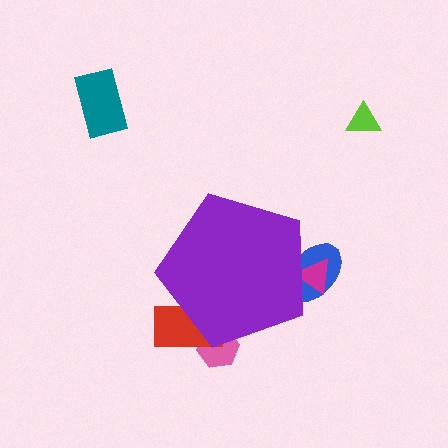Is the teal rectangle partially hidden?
No, the teal rectangle is fully visible.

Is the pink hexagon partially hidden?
Yes, the pink hexagon is partially hidden behind the purple pentagon.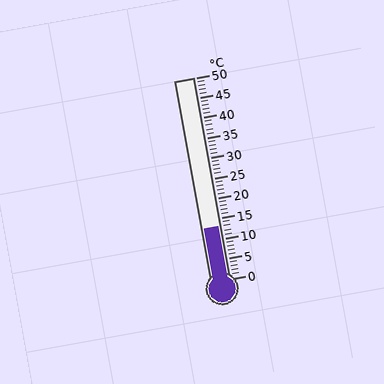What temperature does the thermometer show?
The thermometer shows approximately 13°C.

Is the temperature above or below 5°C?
The temperature is above 5°C.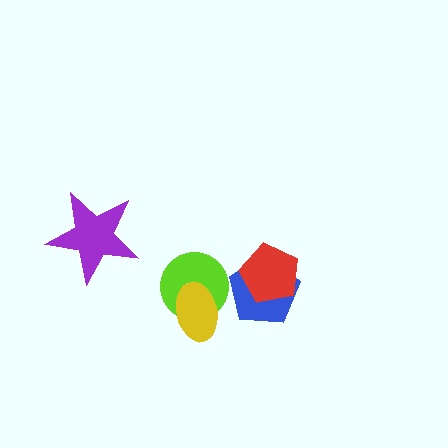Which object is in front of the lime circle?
The yellow ellipse is in front of the lime circle.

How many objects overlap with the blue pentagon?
1 object overlaps with the blue pentagon.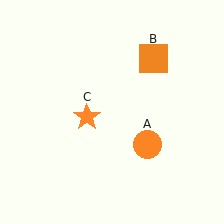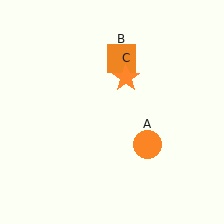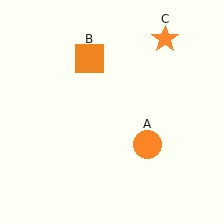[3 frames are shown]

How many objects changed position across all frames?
2 objects changed position: orange square (object B), orange star (object C).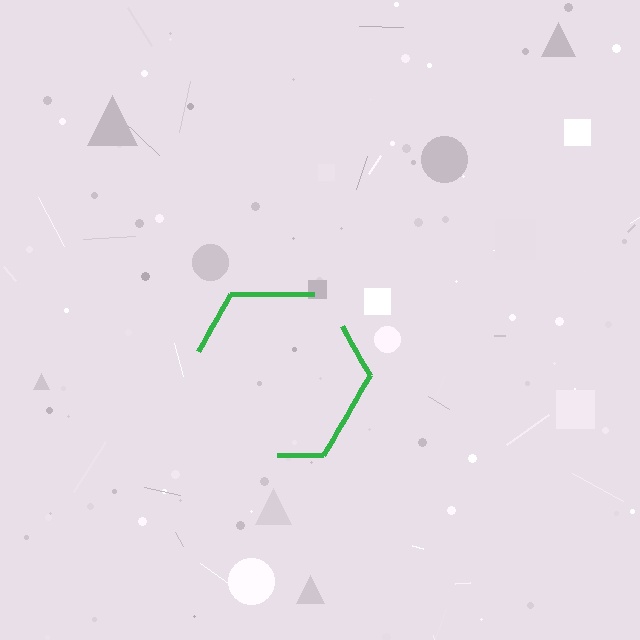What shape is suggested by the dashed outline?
The dashed outline suggests a hexagon.